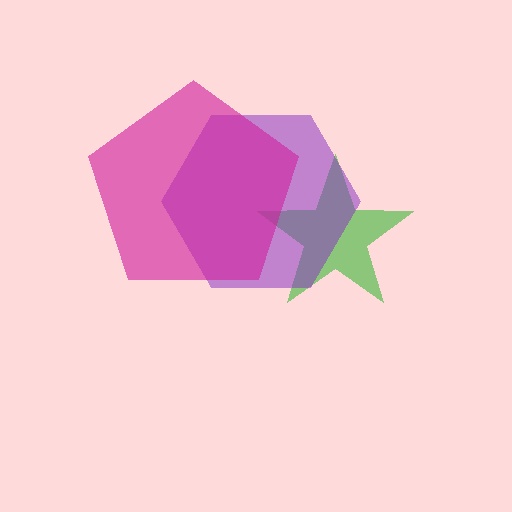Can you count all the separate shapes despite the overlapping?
Yes, there are 3 separate shapes.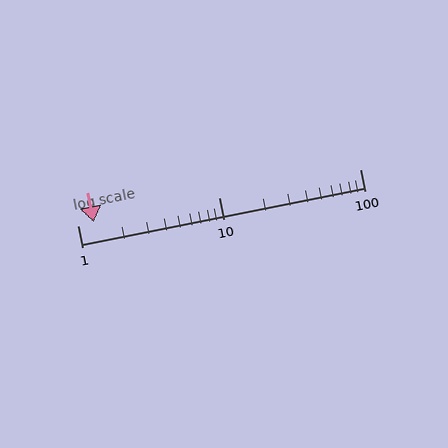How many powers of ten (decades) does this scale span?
The scale spans 2 decades, from 1 to 100.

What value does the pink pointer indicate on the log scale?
The pointer indicates approximately 1.3.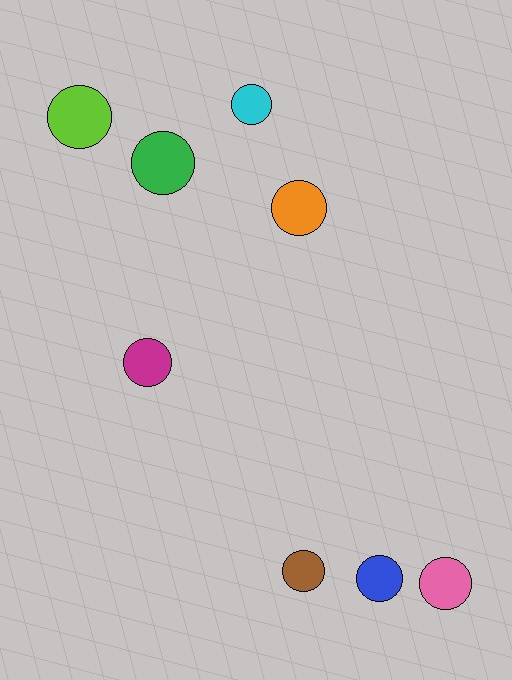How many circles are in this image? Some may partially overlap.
There are 8 circles.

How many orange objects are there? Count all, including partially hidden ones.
There is 1 orange object.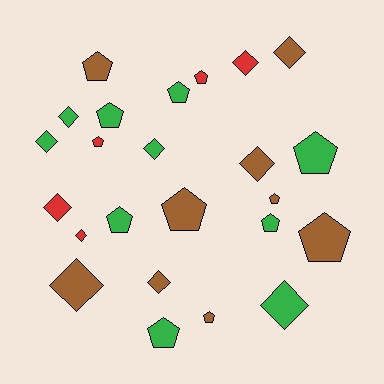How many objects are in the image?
There are 24 objects.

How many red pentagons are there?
There are 2 red pentagons.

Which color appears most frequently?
Green, with 10 objects.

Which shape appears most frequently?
Pentagon, with 13 objects.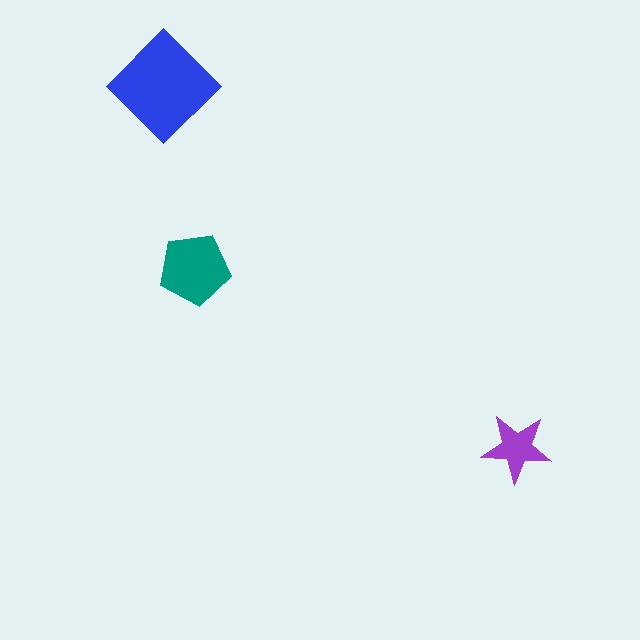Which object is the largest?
The blue diamond.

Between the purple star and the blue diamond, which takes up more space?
The blue diamond.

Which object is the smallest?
The purple star.